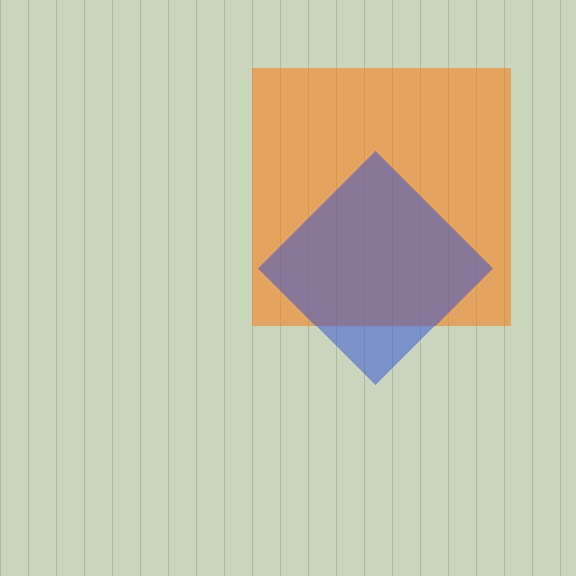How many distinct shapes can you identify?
There are 2 distinct shapes: an orange square, a blue diamond.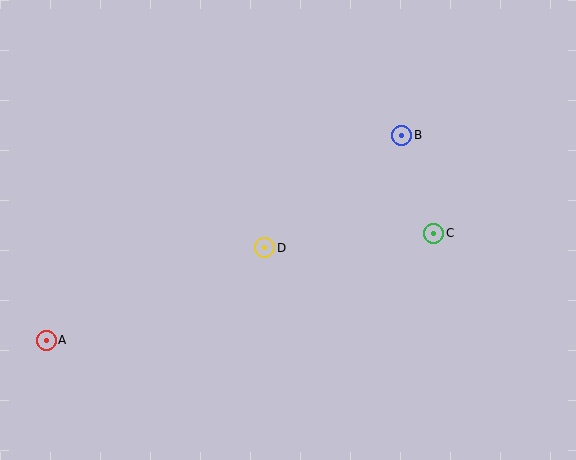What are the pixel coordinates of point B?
Point B is at (402, 135).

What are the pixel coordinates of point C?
Point C is at (434, 233).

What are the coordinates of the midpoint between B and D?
The midpoint between B and D is at (333, 192).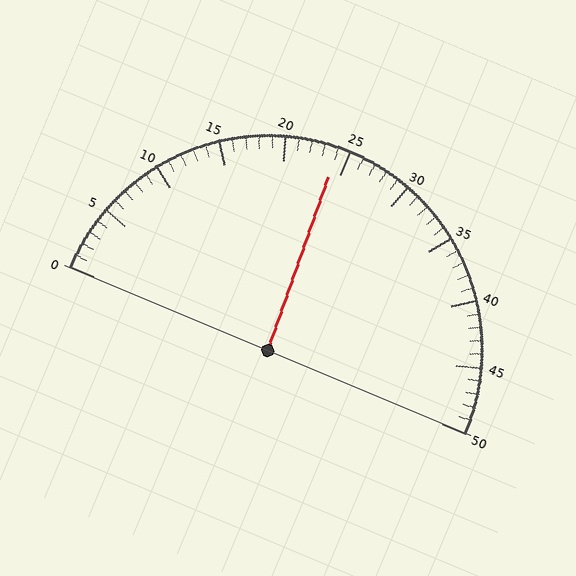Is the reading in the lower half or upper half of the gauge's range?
The reading is in the lower half of the range (0 to 50).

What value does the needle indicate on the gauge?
The needle indicates approximately 24.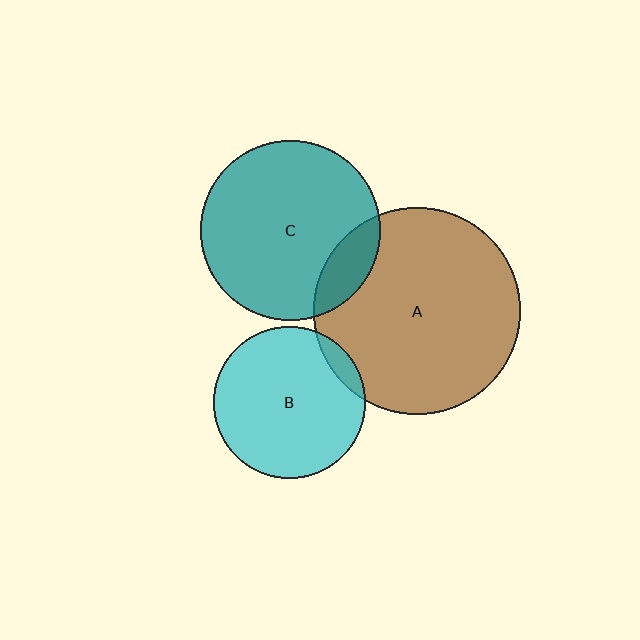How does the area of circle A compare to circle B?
Approximately 1.9 times.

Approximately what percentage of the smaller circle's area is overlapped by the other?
Approximately 15%.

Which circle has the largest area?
Circle A (brown).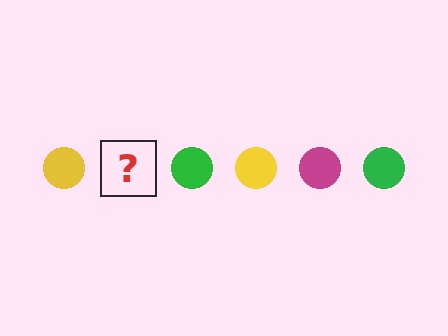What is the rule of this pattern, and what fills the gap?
The rule is that the pattern cycles through yellow, magenta, green circles. The gap should be filled with a magenta circle.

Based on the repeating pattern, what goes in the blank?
The blank should be a magenta circle.